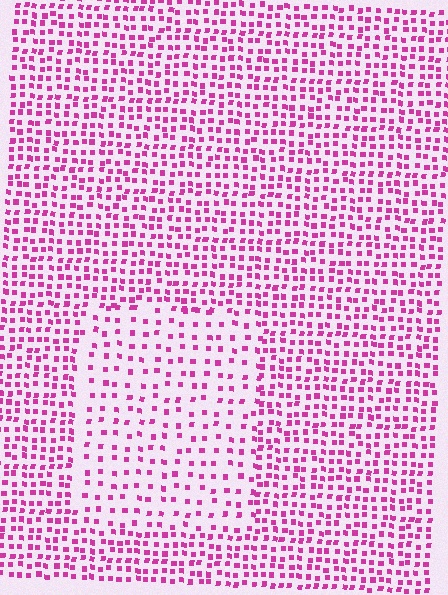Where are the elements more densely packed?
The elements are more densely packed outside the rectangle boundary.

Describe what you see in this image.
The image contains small magenta elements arranged at two different densities. A rectangle-shaped region is visible where the elements are less densely packed than the surrounding area.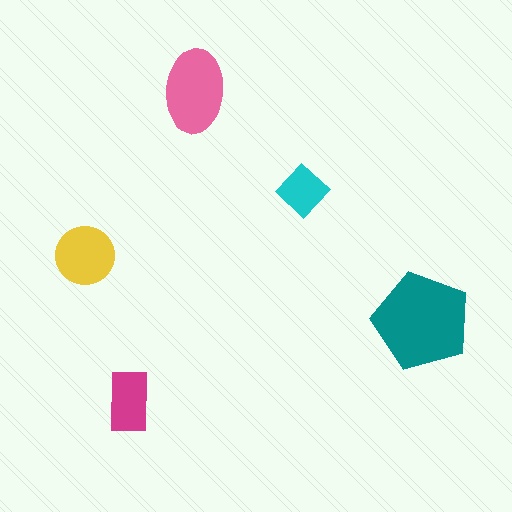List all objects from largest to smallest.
The teal pentagon, the pink ellipse, the yellow circle, the magenta rectangle, the cyan diamond.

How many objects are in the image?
There are 5 objects in the image.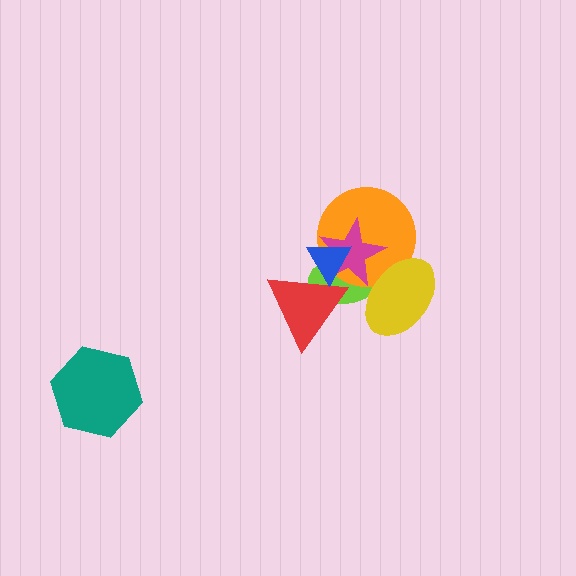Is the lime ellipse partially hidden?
Yes, it is partially covered by another shape.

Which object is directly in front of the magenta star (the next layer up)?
The red triangle is directly in front of the magenta star.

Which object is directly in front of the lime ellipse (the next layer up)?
The orange circle is directly in front of the lime ellipse.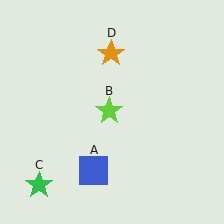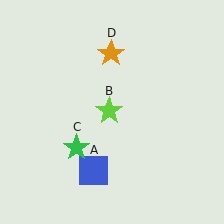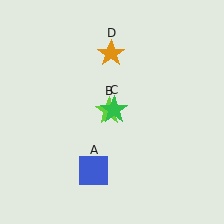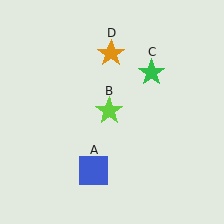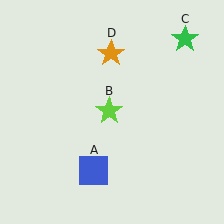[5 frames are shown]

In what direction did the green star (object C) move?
The green star (object C) moved up and to the right.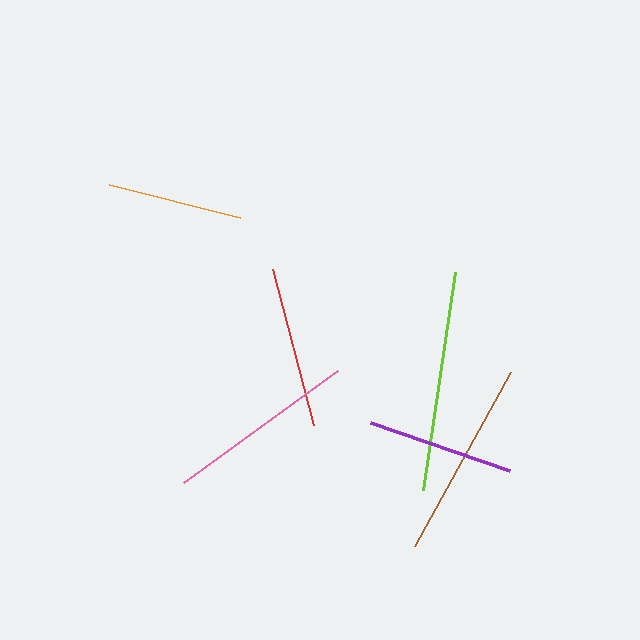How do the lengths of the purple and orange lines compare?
The purple and orange lines are approximately the same length.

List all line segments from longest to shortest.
From longest to shortest: lime, brown, pink, red, purple, orange.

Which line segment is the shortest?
The orange line is the shortest at approximately 134 pixels.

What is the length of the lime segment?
The lime segment is approximately 221 pixels long.